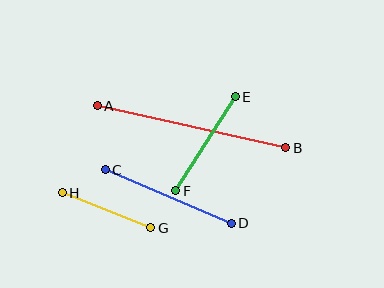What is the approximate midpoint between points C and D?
The midpoint is at approximately (168, 196) pixels.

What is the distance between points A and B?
The distance is approximately 193 pixels.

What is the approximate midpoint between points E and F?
The midpoint is at approximately (205, 144) pixels.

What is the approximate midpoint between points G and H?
The midpoint is at approximately (106, 210) pixels.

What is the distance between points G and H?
The distance is approximately 95 pixels.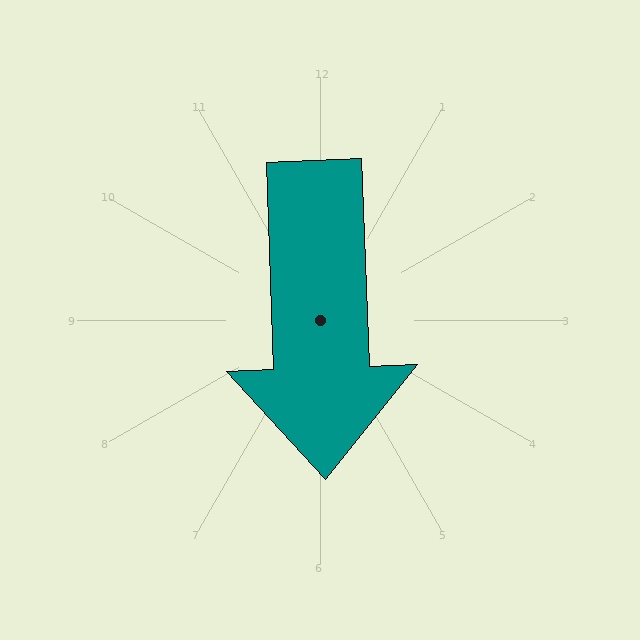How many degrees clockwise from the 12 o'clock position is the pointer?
Approximately 178 degrees.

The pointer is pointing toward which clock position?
Roughly 6 o'clock.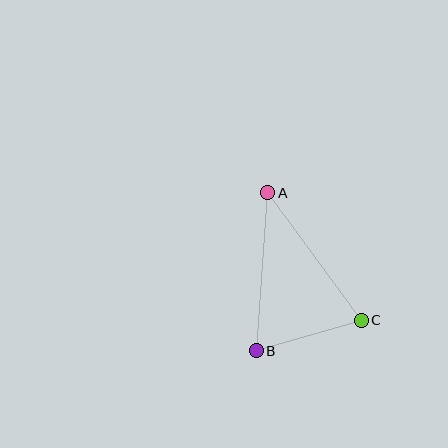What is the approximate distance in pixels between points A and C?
The distance between A and C is approximately 158 pixels.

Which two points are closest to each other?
Points B and C are closest to each other.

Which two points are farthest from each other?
Points A and B are farthest from each other.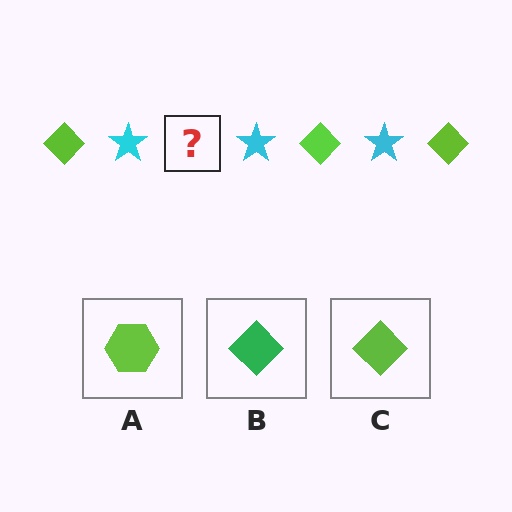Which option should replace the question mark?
Option C.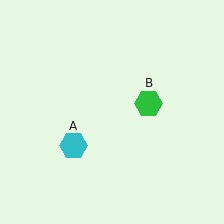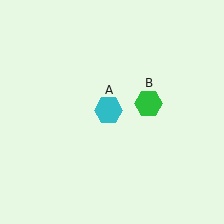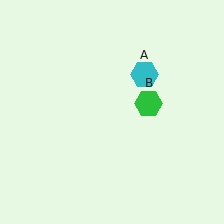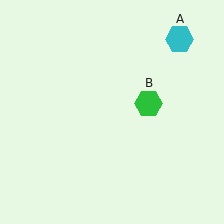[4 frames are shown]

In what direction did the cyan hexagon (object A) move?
The cyan hexagon (object A) moved up and to the right.